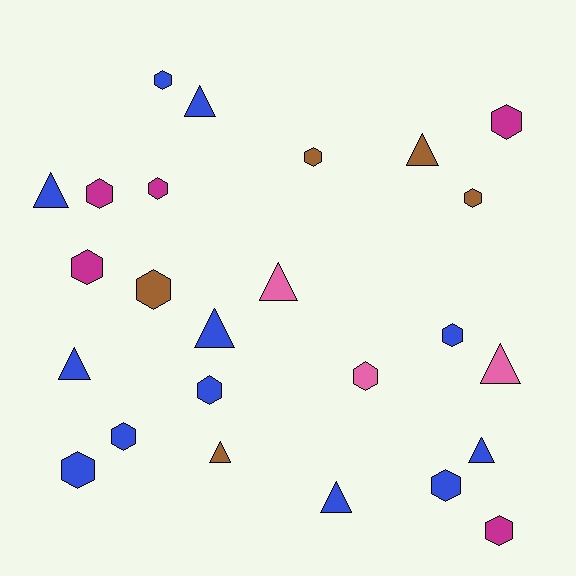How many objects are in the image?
There are 25 objects.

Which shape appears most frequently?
Hexagon, with 15 objects.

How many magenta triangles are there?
There are no magenta triangles.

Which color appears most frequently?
Blue, with 12 objects.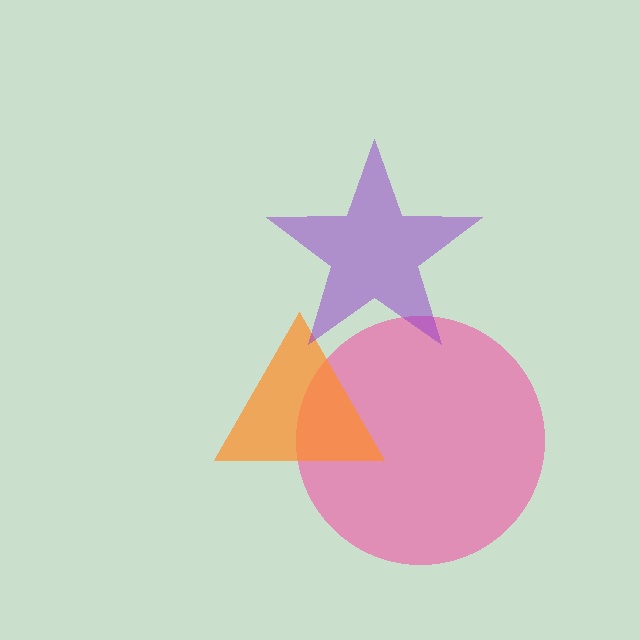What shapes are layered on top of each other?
The layered shapes are: a pink circle, an orange triangle, a purple star.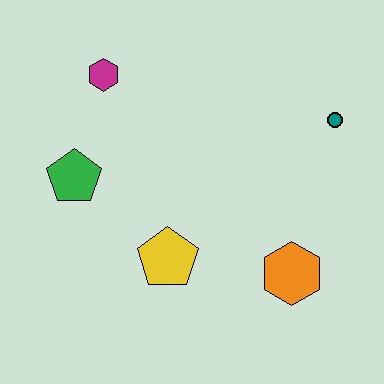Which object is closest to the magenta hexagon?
The green pentagon is closest to the magenta hexagon.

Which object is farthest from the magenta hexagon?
The orange hexagon is farthest from the magenta hexagon.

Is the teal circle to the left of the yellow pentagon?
No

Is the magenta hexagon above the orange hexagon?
Yes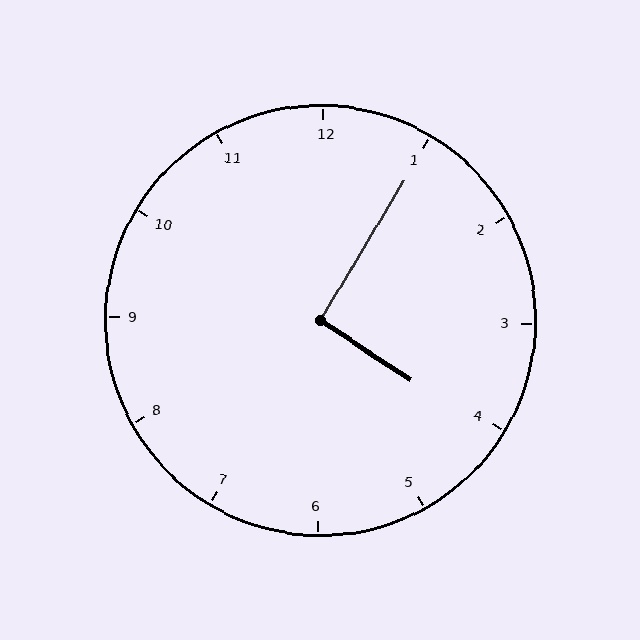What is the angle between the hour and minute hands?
Approximately 92 degrees.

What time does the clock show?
4:05.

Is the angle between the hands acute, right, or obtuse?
It is right.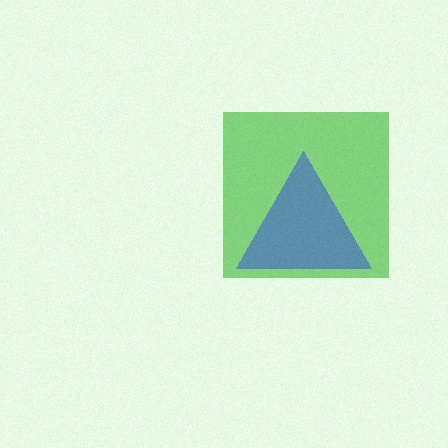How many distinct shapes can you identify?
There are 2 distinct shapes: a green square, a blue triangle.